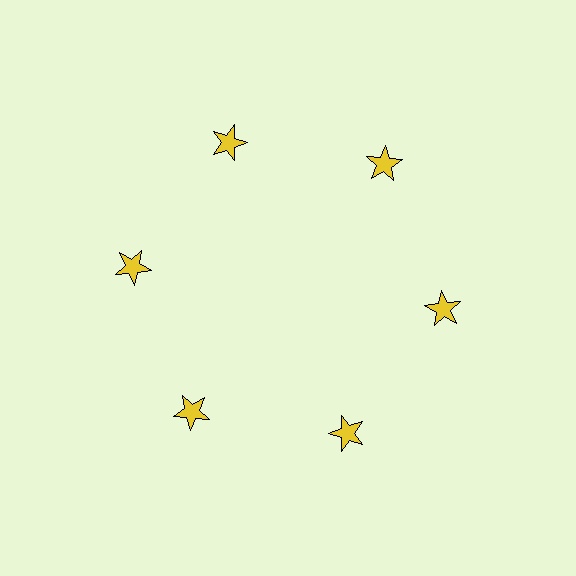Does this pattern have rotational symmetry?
Yes, this pattern has 6-fold rotational symmetry. It looks the same after rotating 60 degrees around the center.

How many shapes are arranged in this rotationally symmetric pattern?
There are 6 shapes, arranged in 6 groups of 1.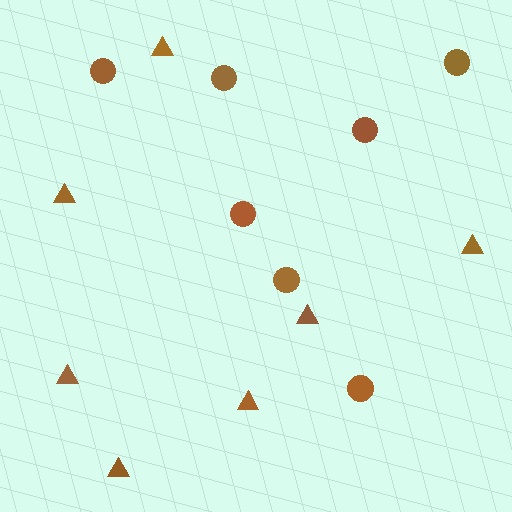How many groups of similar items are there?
There are 2 groups: one group of triangles (7) and one group of circles (7).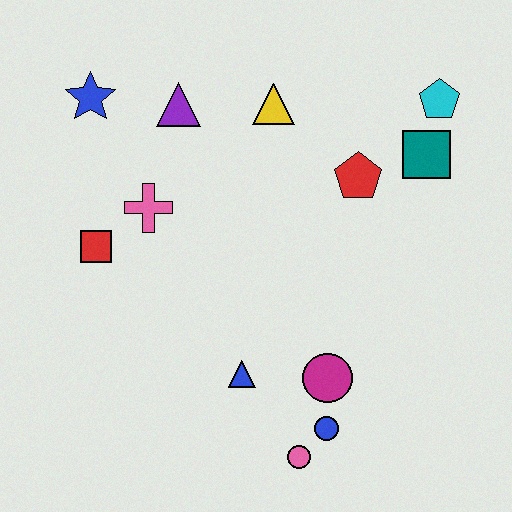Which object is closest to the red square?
The pink cross is closest to the red square.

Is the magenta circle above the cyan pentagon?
No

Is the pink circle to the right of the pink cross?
Yes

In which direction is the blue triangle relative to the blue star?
The blue triangle is below the blue star.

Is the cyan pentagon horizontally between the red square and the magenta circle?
No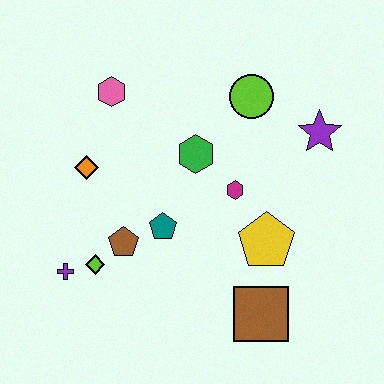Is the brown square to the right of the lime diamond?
Yes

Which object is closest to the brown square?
The yellow pentagon is closest to the brown square.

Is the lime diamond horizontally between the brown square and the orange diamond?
Yes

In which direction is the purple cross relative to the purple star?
The purple cross is to the left of the purple star.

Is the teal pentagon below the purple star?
Yes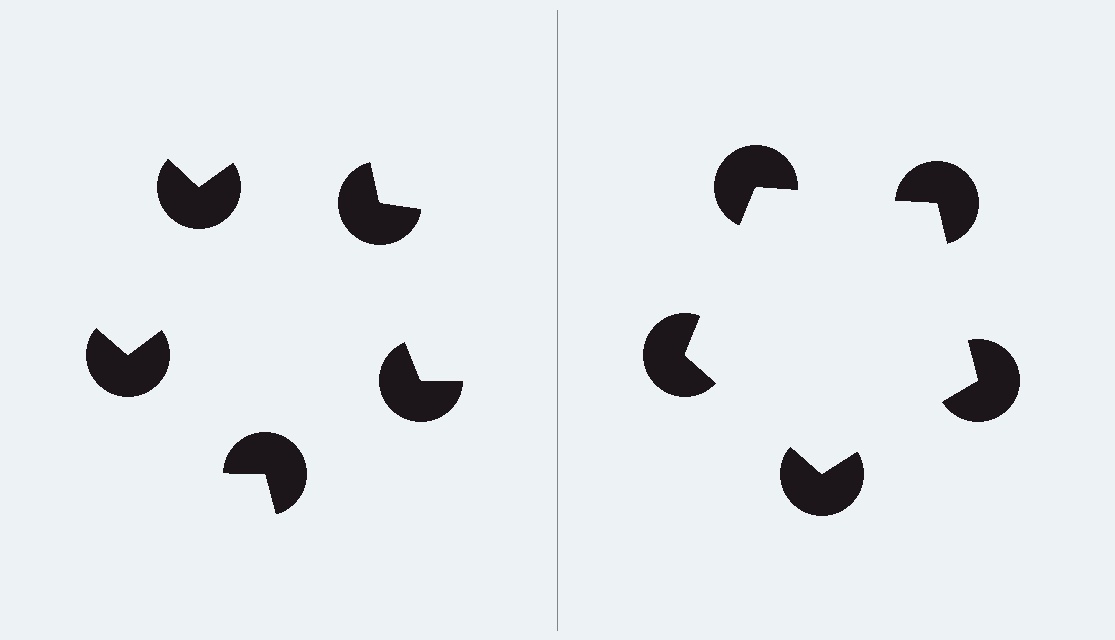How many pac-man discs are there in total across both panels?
10 — 5 on each side.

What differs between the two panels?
The pac-man discs are positioned identically on both sides; only the wedge orientations differ. On the right they align to a pentagon; on the left they are misaligned.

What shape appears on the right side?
An illusory pentagon.